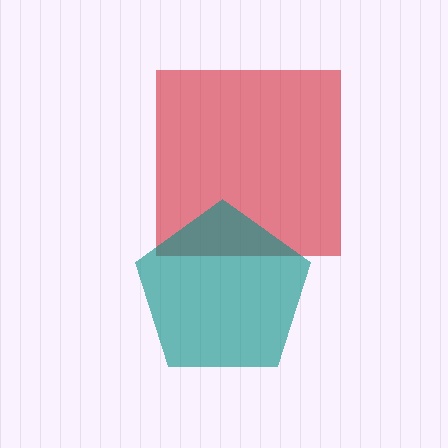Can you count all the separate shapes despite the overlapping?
Yes, there are 2 separate shapes.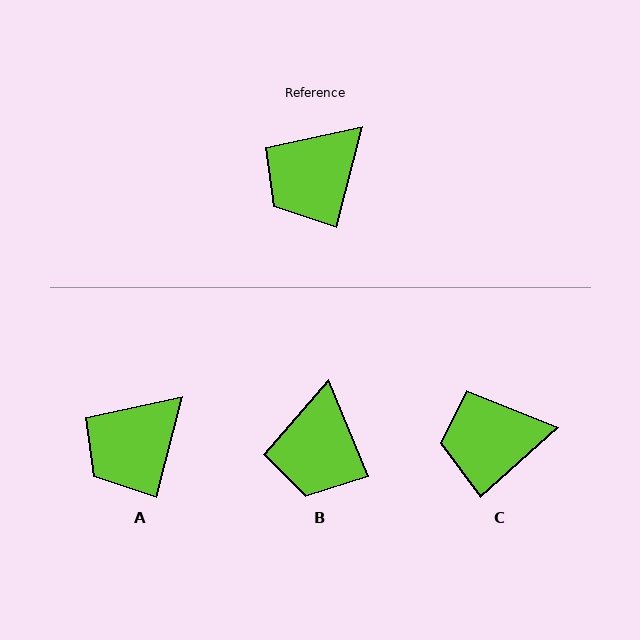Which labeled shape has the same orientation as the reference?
A.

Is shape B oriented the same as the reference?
No, it is off by about 37 degrees.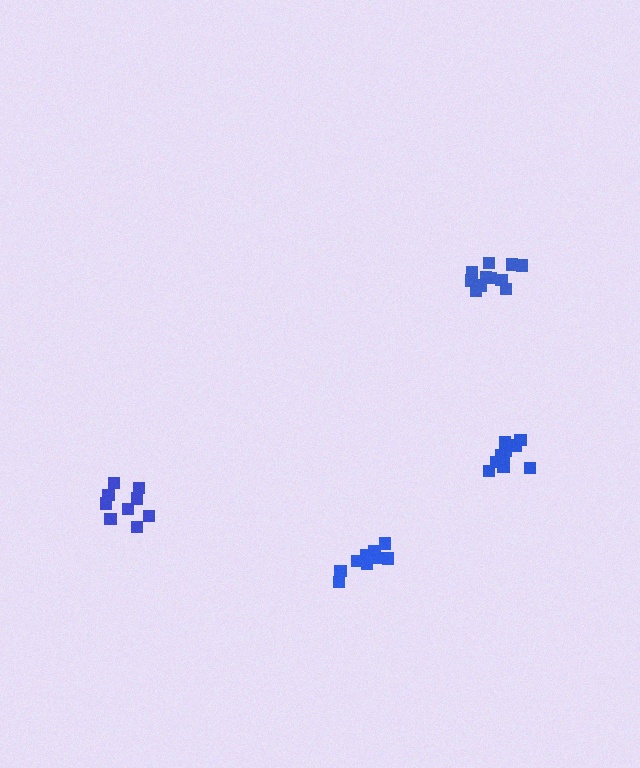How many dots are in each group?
Group 1: 11 dots, Group 2: 9 dots, Group 3: 10 dots, Group 4: 9 dots (39 total).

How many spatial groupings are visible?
There are 4 spatial groupings.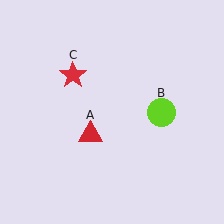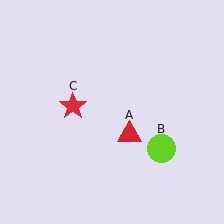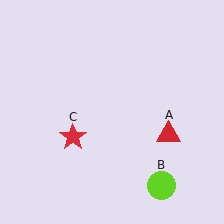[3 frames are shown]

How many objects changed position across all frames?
3 objects changed position: red triangle (object A), lime circle (object B), red star (object C).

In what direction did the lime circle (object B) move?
The lime circle (object B) moved down.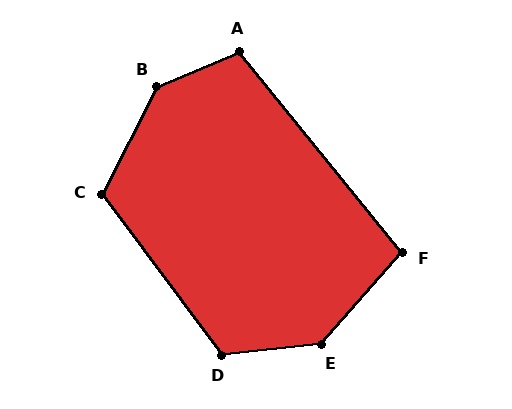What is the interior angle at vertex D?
Approximately 121 degrees (obtuse).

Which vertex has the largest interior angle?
B, at approximately 140 degrees.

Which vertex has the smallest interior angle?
F, at approximately 99 degrees.